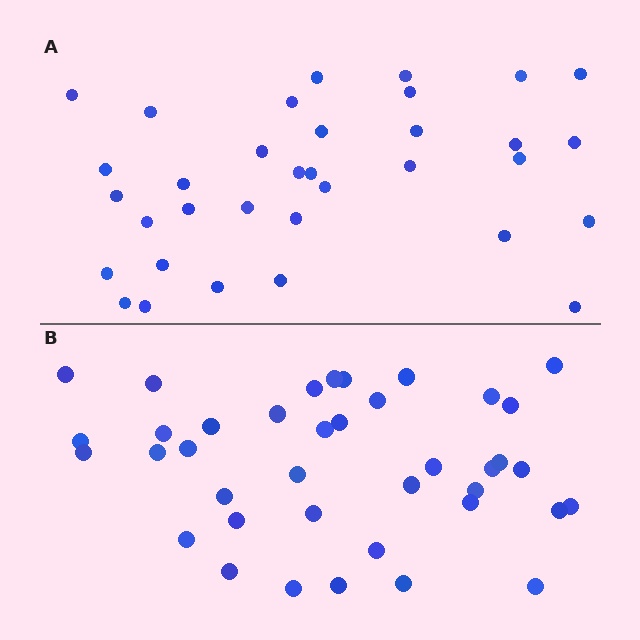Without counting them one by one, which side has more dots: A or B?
Region B (the bottom region) has more dots.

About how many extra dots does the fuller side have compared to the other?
Region B has about 5 more dots than region A.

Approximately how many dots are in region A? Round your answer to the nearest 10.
About 30 dots. (The exact count is 34, which rounds to 30.)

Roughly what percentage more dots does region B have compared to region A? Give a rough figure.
About 15% more.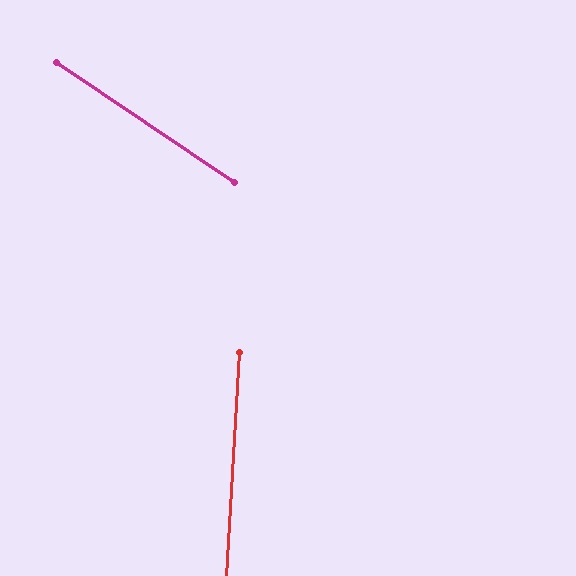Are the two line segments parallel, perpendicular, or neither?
Neither parallel nor perpendicular — they differ by about 59°.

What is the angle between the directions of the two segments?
Approximately 59 degrees.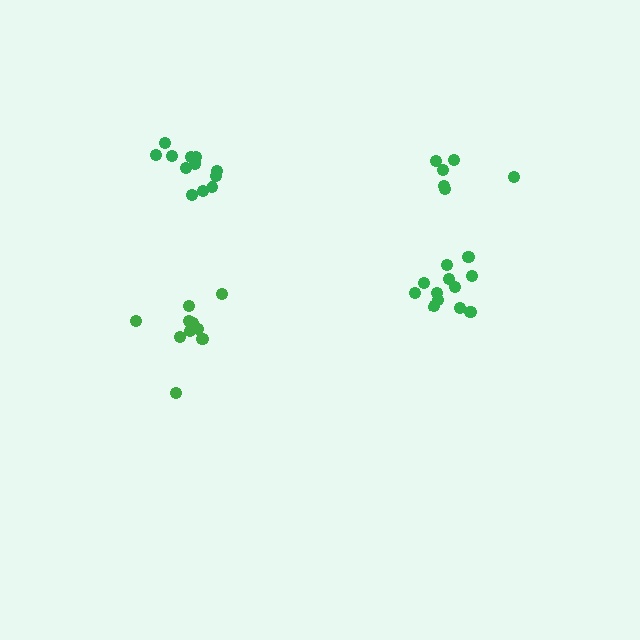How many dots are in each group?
Group 1: 10 dots, Group 2: 6 dots, Group 3: 12 dots, Group 4: 12 dots (40 total).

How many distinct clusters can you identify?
There are 4 distinct clusters.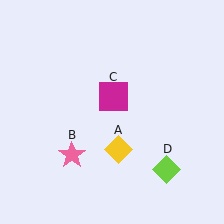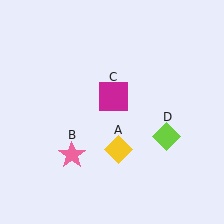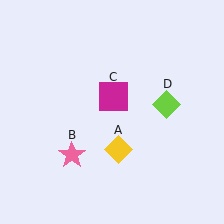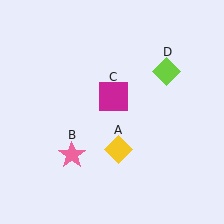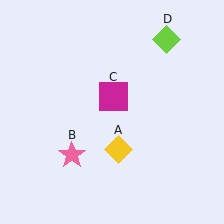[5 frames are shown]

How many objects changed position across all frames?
1 object changed position: lime diamond (object D).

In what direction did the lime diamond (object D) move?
The lime diamond (object D) moved up.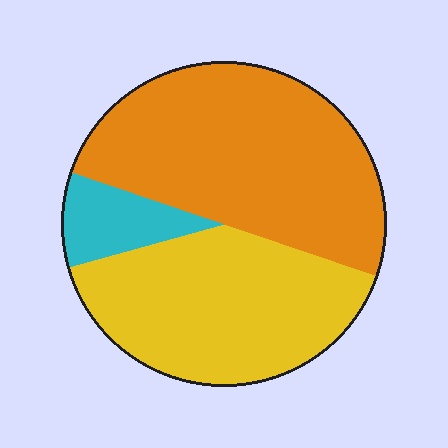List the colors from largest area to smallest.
From largest to smallest: orange, yellow, cyan.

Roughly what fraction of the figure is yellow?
Yellow takes up between a third and a half of the figure.